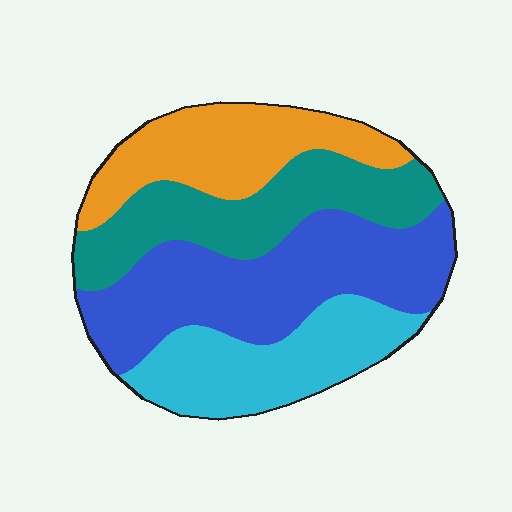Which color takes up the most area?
Blue, at roughly 35%.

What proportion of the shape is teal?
Teal covers about 25% of the shape.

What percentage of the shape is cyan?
Cyan covers roughly 20% of the shape.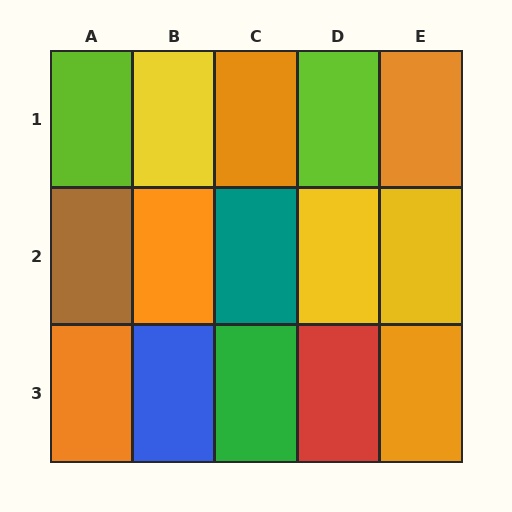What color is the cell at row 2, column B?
Orange.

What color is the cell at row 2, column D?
Yellow.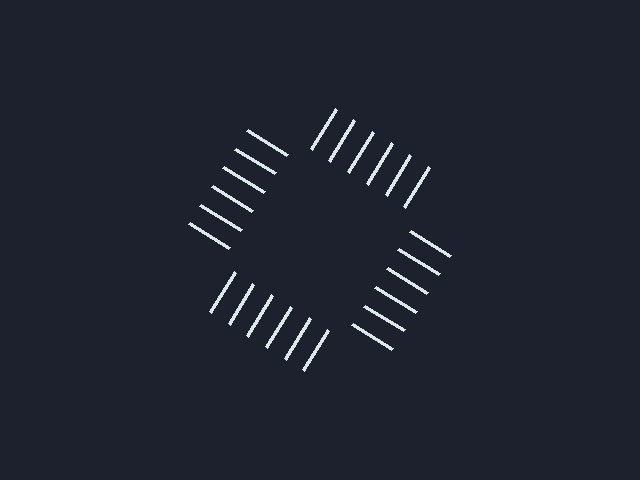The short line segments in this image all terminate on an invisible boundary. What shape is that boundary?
An illusory square — the line segments terminate on its edges but no continuous stroke is drawn.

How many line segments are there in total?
24 — 6 along each of the 4 edges.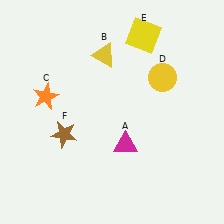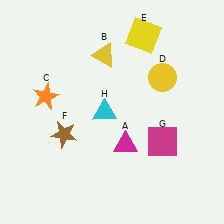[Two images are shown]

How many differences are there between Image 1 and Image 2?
There are 2 differences between the two images.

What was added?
A magenta square (G), a cyan triangle (H) were added in Image 2.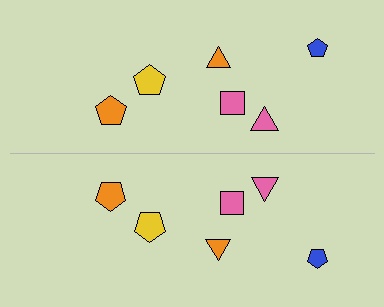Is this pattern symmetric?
Yes, this pattern has bilateral (reflection) symmetry.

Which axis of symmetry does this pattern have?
The pattern has a horizontal axis of symmetry running through the center of the image.